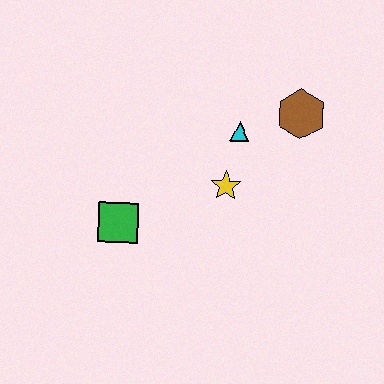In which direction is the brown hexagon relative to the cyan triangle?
The brown hexagon is to the right of the cyan triangle.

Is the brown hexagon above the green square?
Yes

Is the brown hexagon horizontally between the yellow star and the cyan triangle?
No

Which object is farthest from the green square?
The brown hexagon is farthest from the green square.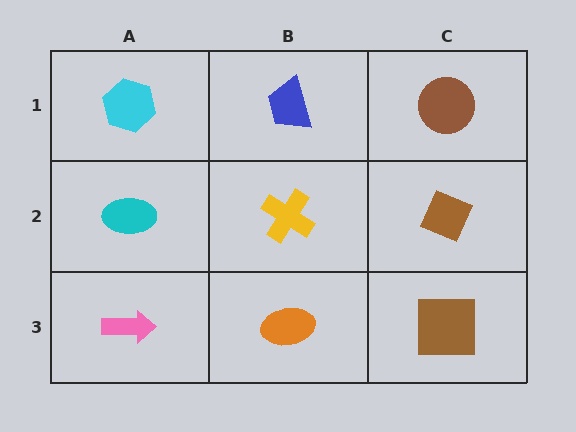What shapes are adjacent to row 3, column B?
A yellow cross (row 2, column B), a pink arrow (row 3, column A), a brown square (row 3, column C).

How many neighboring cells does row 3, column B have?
3.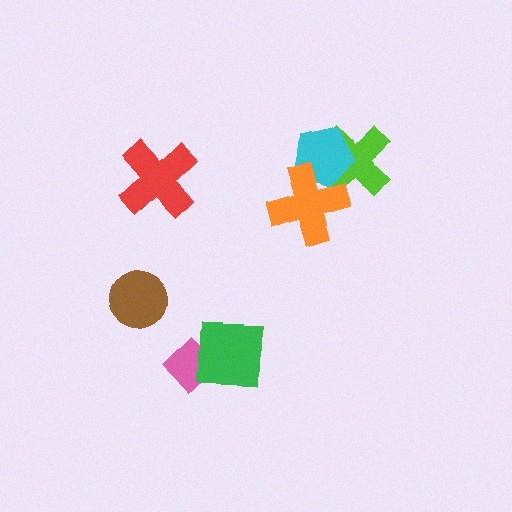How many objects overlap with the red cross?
0 objects overlap with the red cross.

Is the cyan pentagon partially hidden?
Yes, it is partially covered by another shape.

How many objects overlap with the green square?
1 object overlaps with the green square.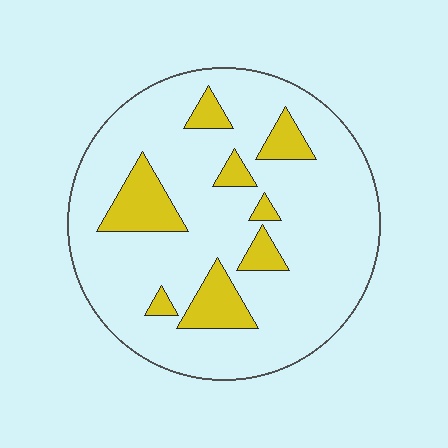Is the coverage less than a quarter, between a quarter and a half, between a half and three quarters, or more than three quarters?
Less than a quarter.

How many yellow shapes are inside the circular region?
8.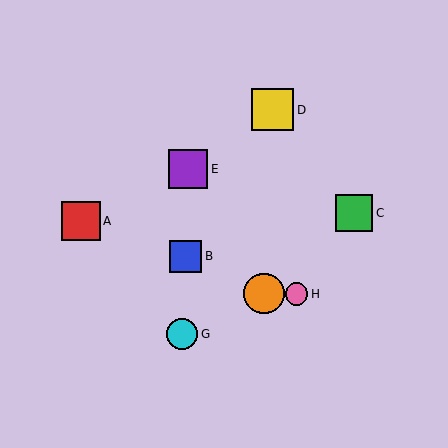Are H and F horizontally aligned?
Yes, both are at y≈294.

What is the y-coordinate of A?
Object A is at y≈221.